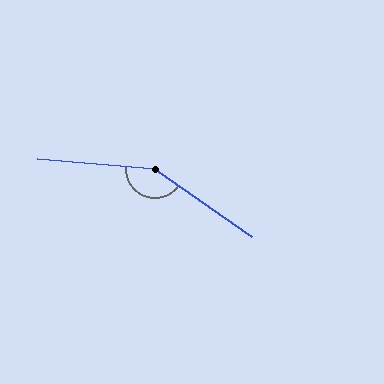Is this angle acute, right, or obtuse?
It is obtuse.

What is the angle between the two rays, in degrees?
Approximately 150 degrees.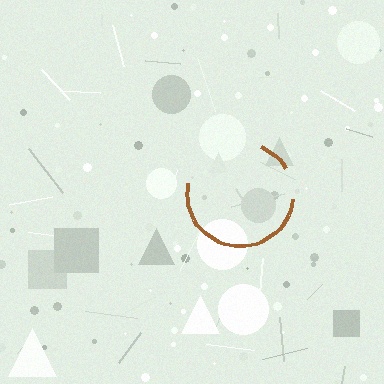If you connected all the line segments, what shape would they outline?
They would outline a circle.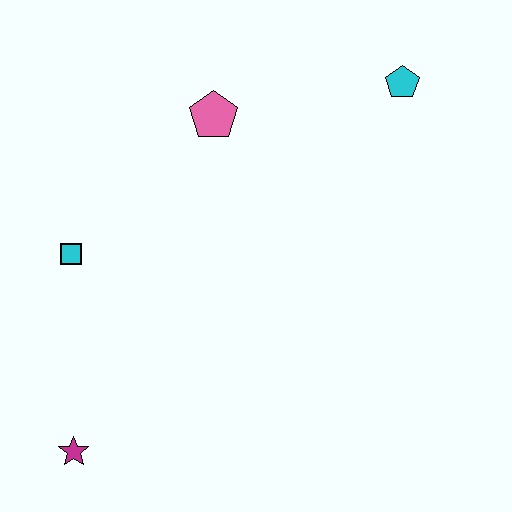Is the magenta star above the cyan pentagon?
No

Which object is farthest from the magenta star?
The cyan pentagon is farthest from the magenta star.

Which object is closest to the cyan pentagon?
The pink pentagon is closest to the cyan pentagon.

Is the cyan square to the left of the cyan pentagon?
Yes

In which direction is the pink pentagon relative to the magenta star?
The pink pentagon is above the magenta star.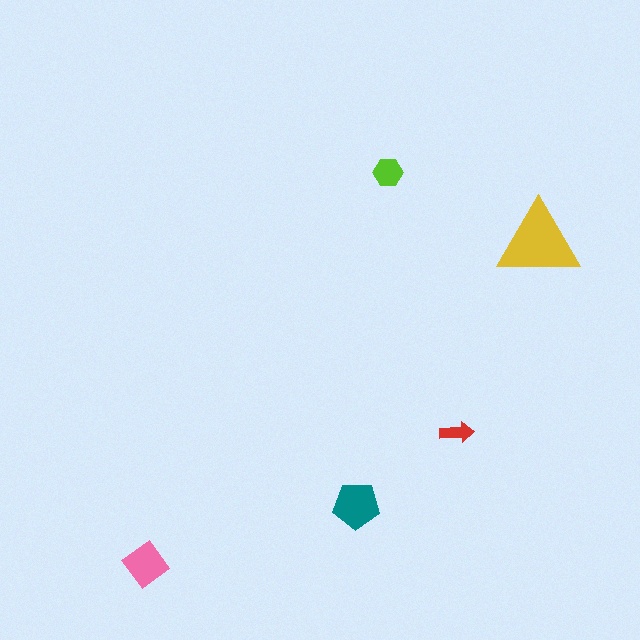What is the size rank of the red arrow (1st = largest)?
5th.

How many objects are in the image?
There are 5 objects in the image.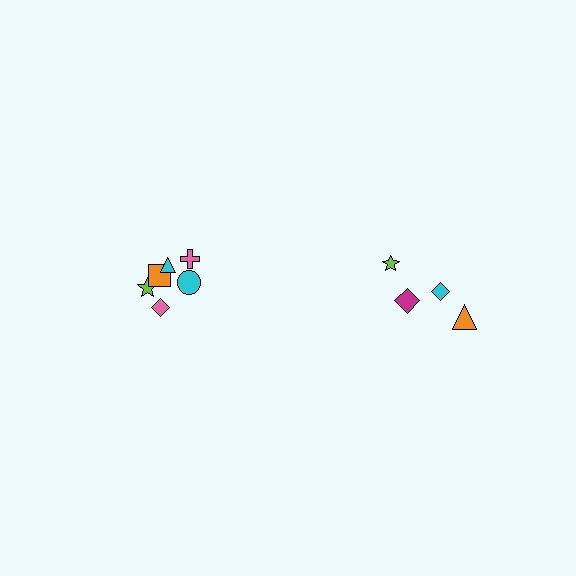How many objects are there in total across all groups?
There are 10 objects.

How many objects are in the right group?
There are 4 objects.